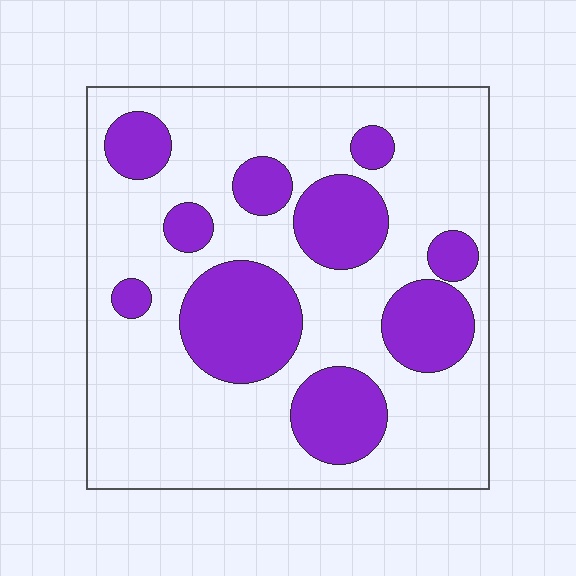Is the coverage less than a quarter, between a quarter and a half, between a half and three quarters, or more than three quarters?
Between a quarter and a half.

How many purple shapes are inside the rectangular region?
10.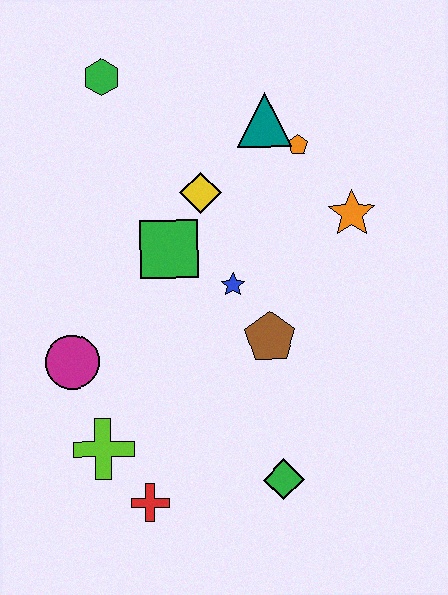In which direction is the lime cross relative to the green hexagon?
The lime cross is below the green hexagon.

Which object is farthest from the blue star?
The green hexagon is farthest from the blue star.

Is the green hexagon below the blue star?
No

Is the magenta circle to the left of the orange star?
Yes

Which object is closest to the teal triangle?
The orange pentagon is closest to the teal triangle.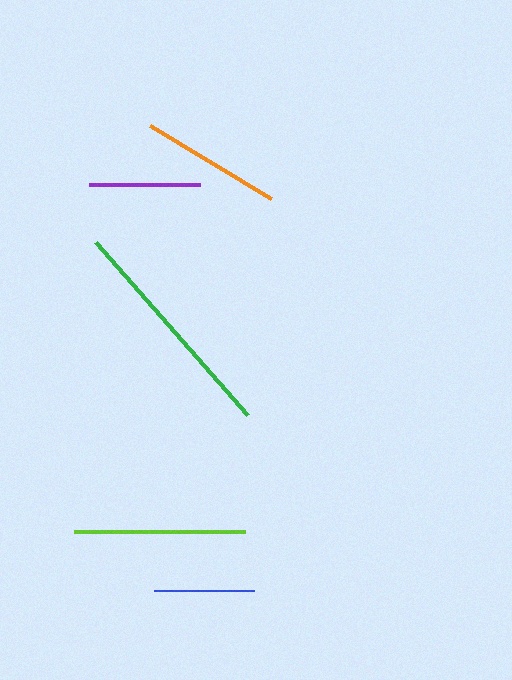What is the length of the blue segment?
The blue segment is approximately 100 pixels long.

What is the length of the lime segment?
The lime segment is approximately 171 pixels long.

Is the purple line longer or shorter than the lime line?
The lime line is longer than the purple line.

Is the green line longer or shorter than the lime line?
The green line is longer than the lime line.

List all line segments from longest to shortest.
From longest to shortest: green, lime, orange, purple, blue.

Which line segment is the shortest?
The blue line is the shortest at approximately 100 pixels.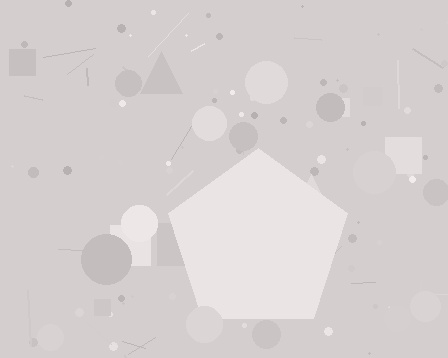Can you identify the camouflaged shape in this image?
The camouflaged shape is a pentagon.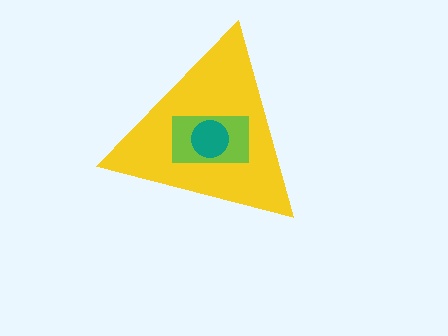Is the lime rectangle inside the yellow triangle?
Yes.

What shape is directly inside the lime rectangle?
The teal circle.